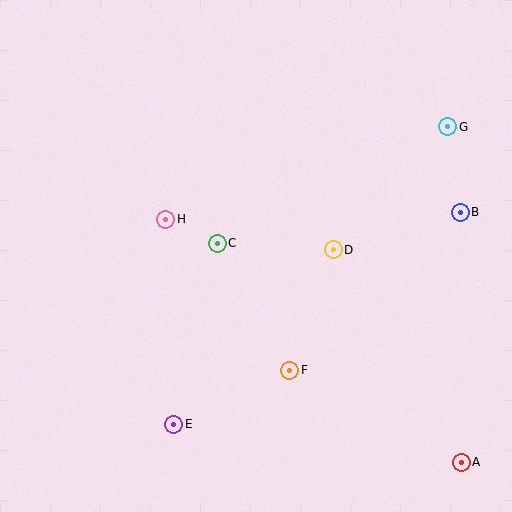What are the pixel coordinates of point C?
Point C is at (217, 243).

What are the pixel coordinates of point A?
Point A is at (461, 462).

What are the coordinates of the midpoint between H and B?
The midpoint between H and B is at (313, 216).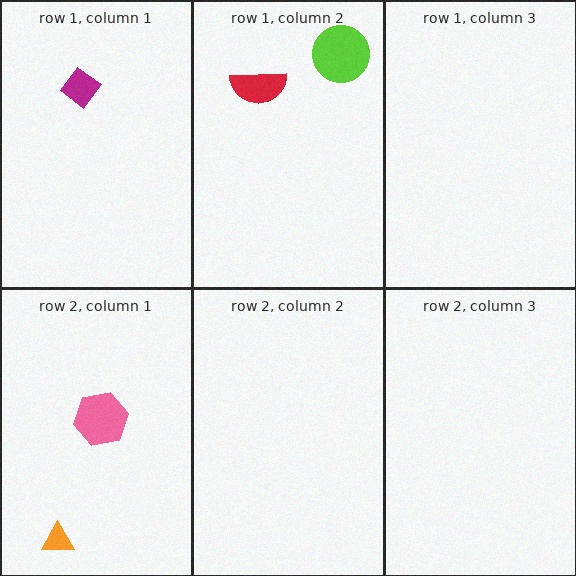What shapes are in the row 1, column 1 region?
The magenta diamond.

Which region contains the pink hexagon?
The row 2, column 1 region.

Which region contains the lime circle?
The row 1, column 2 region.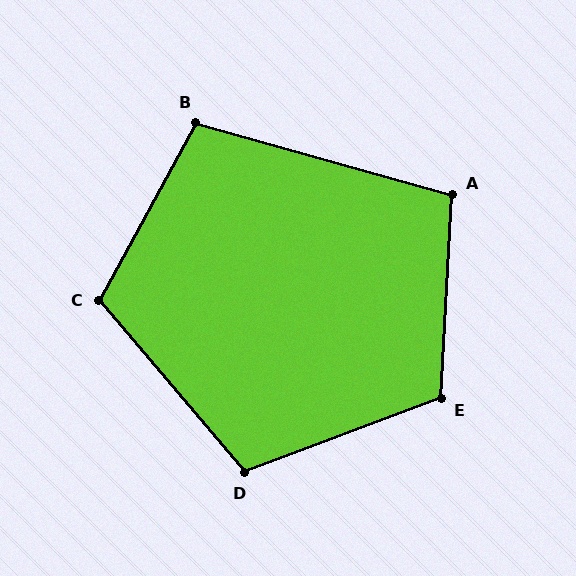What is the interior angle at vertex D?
Approximately 110 degrees (obtuse).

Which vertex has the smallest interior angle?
A, at approximately 103 degrees.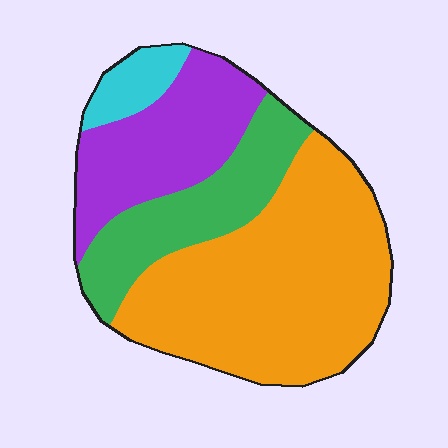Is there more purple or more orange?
Orange.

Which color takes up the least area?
Cyan, at roughly 5%.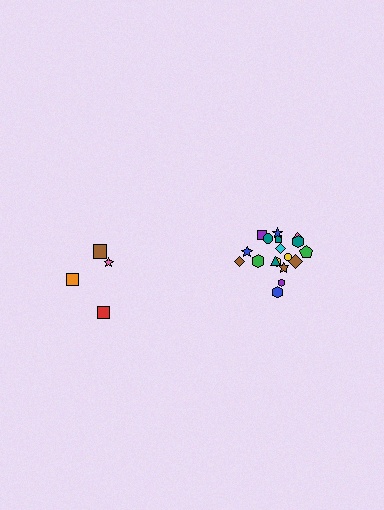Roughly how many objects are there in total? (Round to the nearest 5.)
Roughly 20 objects in total.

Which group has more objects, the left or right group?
The right group.